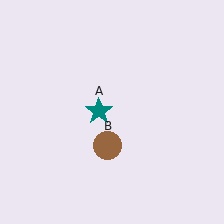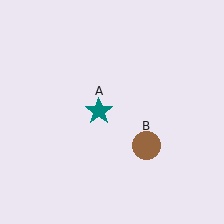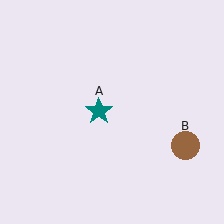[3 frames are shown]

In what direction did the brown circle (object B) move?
The brown circle (object B) moved right.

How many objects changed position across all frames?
1 object changed position: brown circle (object B).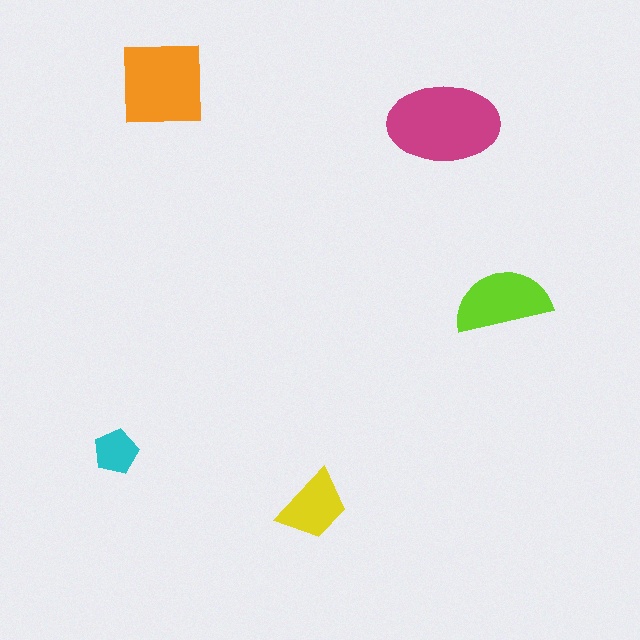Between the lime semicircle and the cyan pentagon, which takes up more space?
The lime semicircle.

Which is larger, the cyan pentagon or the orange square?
The orange square.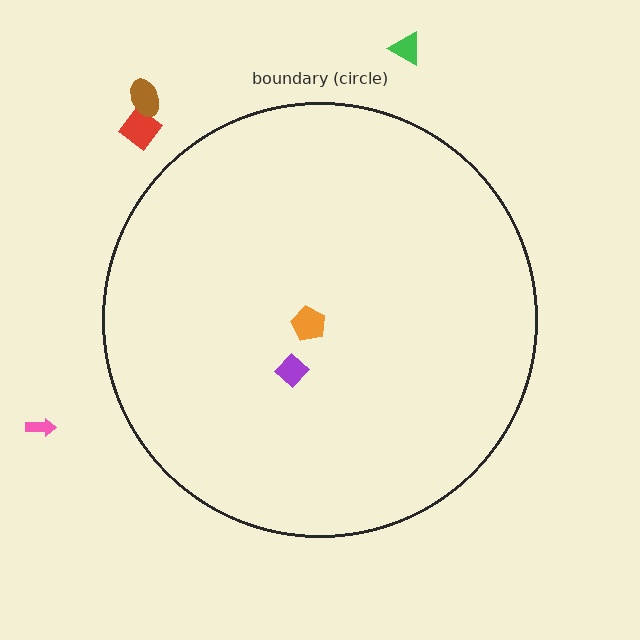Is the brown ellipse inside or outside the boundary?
Outside.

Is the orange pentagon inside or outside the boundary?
Inside.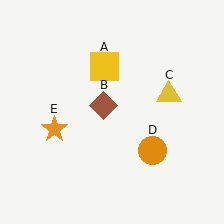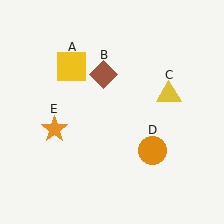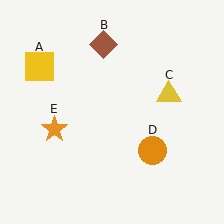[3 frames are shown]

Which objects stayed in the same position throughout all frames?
Yellow triangle (object C) and orange circle (object D) and orange star (object E) remained stationary.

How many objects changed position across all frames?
2 objects changed position: yellow square (object A), brown diamond (object B).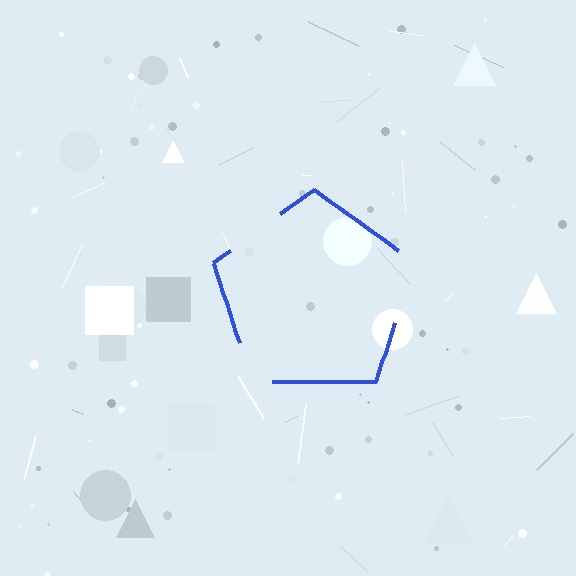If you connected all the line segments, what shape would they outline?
They would outline a pentagon.